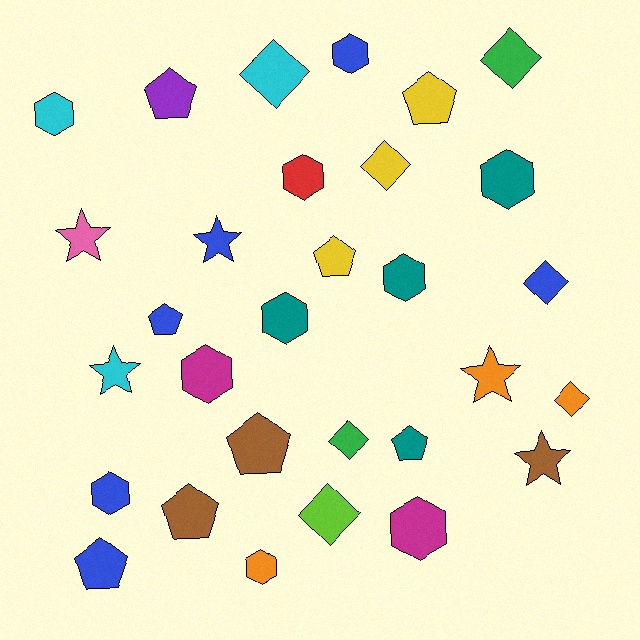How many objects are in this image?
There are 30 objects.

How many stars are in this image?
There are 5 stars.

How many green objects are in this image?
There are 2 green objects.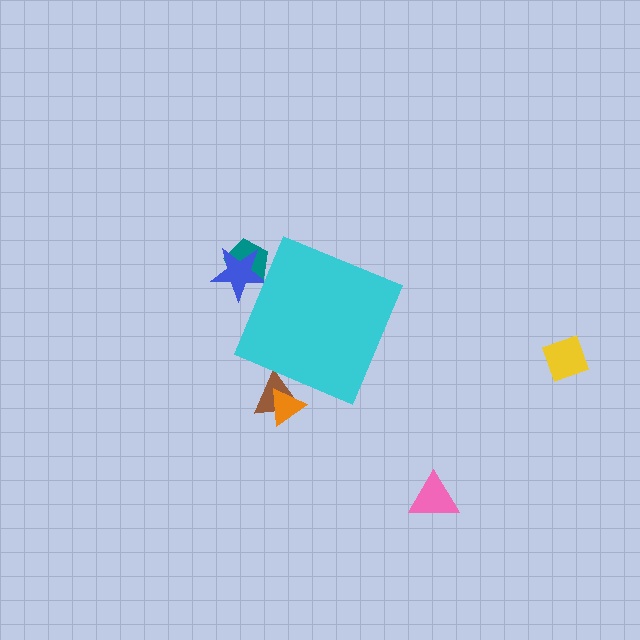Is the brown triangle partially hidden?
Yes, the brown triangle is partially hidden behind the cyan diamond.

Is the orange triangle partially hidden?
Yes, the orange triangle is partially hidden behind the cyan diamond.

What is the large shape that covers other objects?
A cyan diamond.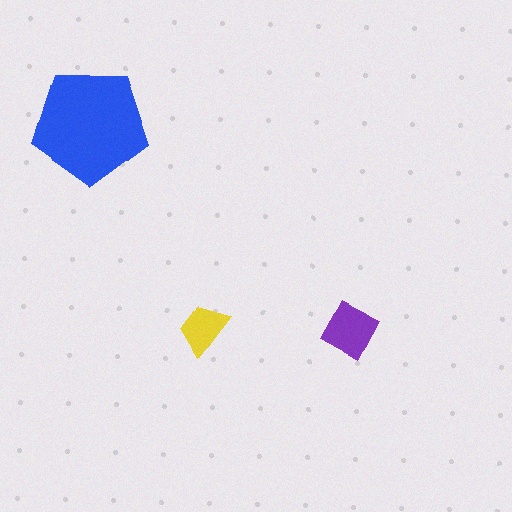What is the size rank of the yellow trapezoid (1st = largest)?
3rd.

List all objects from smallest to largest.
The yellow trapezoid, the purple diamond, the blue pentagon.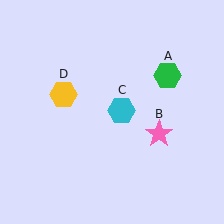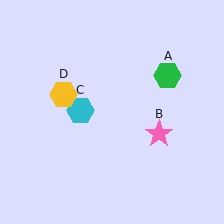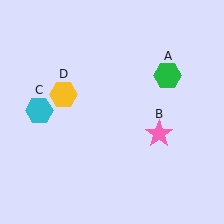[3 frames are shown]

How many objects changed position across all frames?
1 object changed position: cyan hexagon (object C).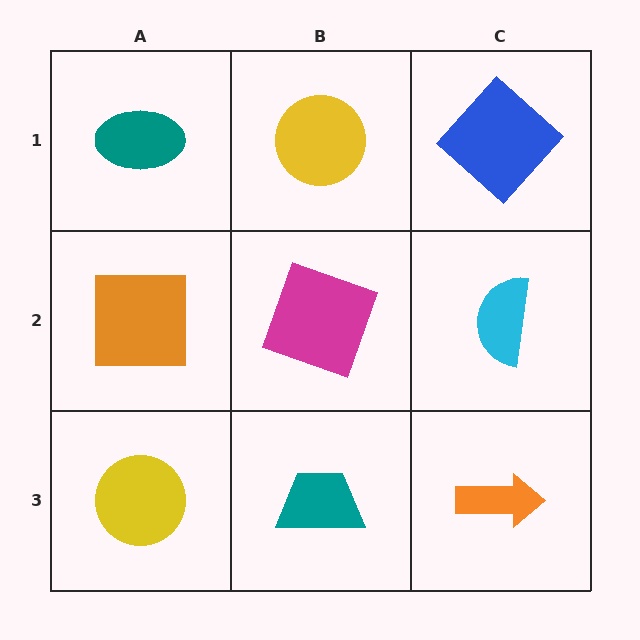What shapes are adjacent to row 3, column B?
A magenta square (row 2, column B), a yellow circle (row 3, column A), an orange arrow (row 3, column C).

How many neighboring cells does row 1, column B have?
3.